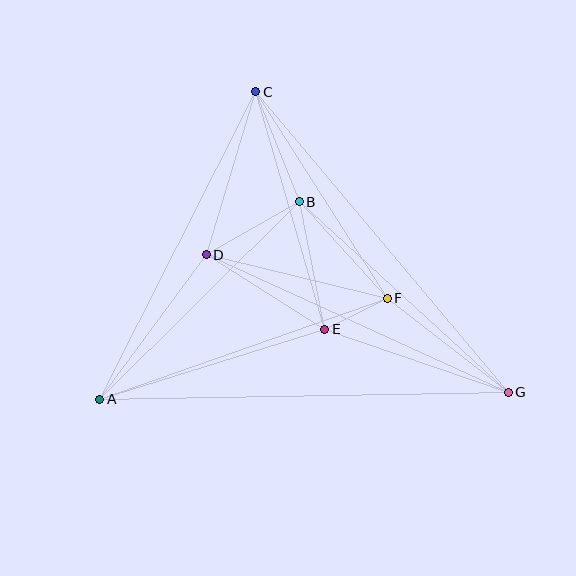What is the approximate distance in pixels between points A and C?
The distance between A and C is approximately 345 pixels.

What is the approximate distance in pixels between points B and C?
The distance between B and C is approximately 118 pixels.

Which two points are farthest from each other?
Points A and G are farthest from each other.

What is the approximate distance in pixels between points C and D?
The distance between C and D is approximately 170 pixels.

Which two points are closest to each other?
Points E and F are closest to each other.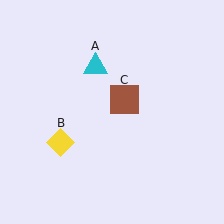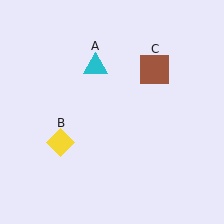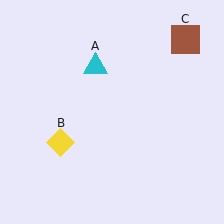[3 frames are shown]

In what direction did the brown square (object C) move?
The brown square (object C) moved up and to the right.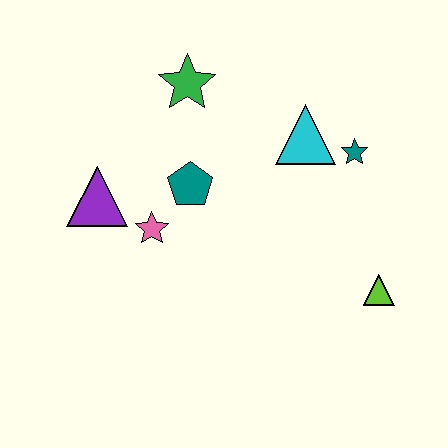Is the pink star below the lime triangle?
No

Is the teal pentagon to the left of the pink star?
No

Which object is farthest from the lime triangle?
The purple triangle is farthest from the lime triangle.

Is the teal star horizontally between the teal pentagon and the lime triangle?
Yes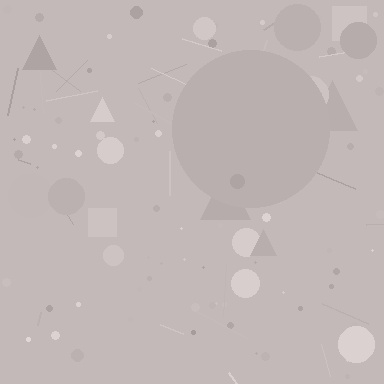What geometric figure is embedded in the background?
A circle is embedded in the background.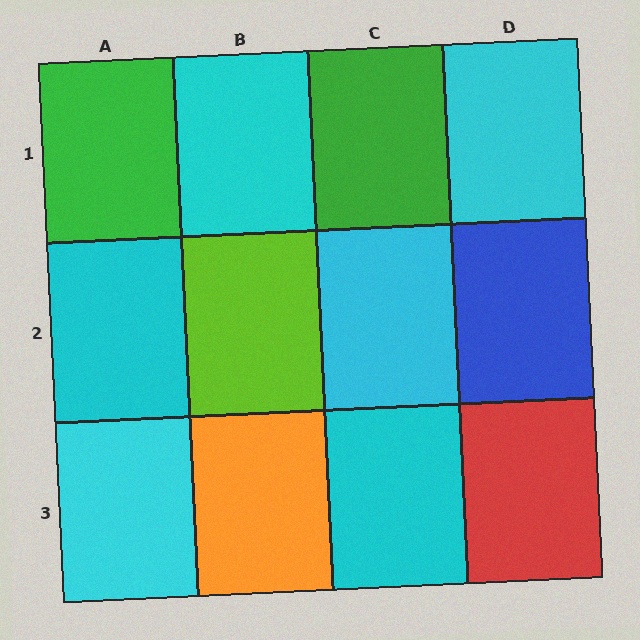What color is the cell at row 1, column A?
Green.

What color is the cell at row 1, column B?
Cyan.